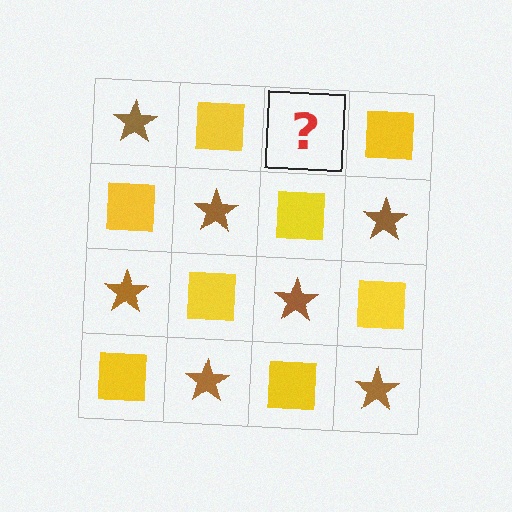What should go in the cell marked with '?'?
The missing cell should contain a brown star.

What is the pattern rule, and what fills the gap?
The rule is that it alternates brown star and yellow square in a checkerboard pattern. The gap should be filled with a brown star.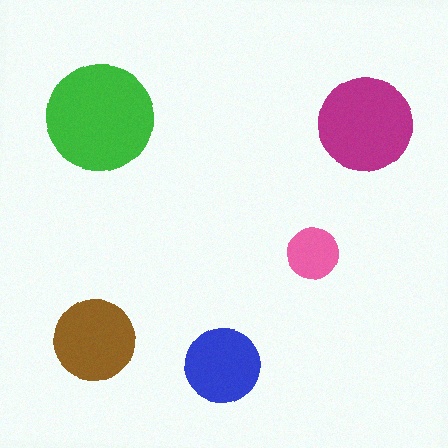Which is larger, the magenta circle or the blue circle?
The magenta one.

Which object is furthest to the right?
The magenta circle is rightmost.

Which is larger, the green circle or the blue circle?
The green one.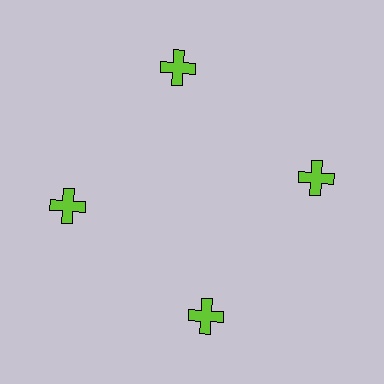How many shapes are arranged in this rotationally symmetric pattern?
There are 4 shapes, arranged in 4 groups of 1.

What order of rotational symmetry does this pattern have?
This pattern has 4-fold rotational symmetry.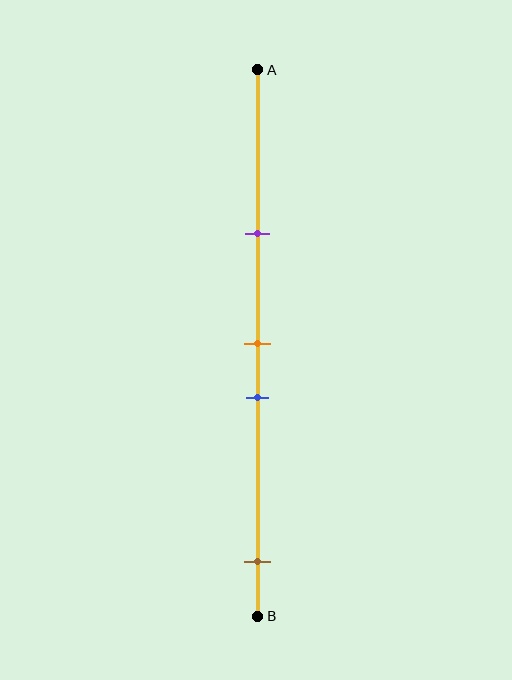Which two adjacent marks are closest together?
The orange and blue marks are the closest adjacent pair.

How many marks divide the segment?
There are 4 marks dividing the segment.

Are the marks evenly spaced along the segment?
No, the marks are not evenly spaced.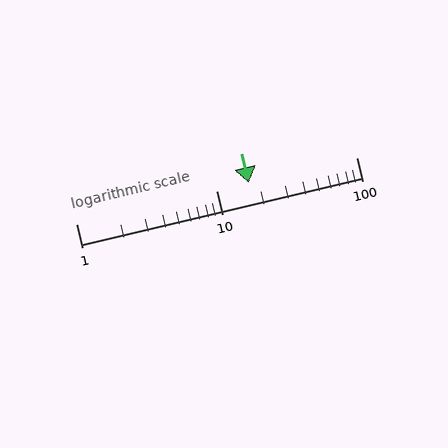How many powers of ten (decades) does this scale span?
The scale spans 2 decades, from 1 to 100.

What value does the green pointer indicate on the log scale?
The pointer indicates approximately 17.